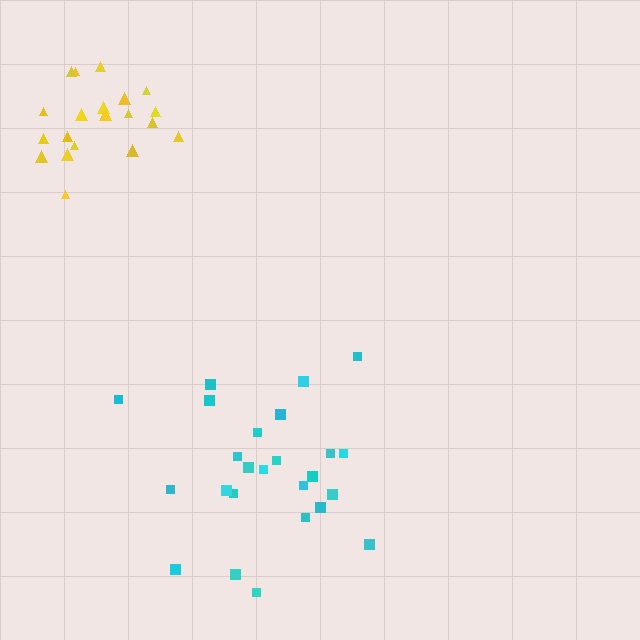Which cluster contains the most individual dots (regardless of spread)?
Cyan (25).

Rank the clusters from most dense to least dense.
yellow, cyan.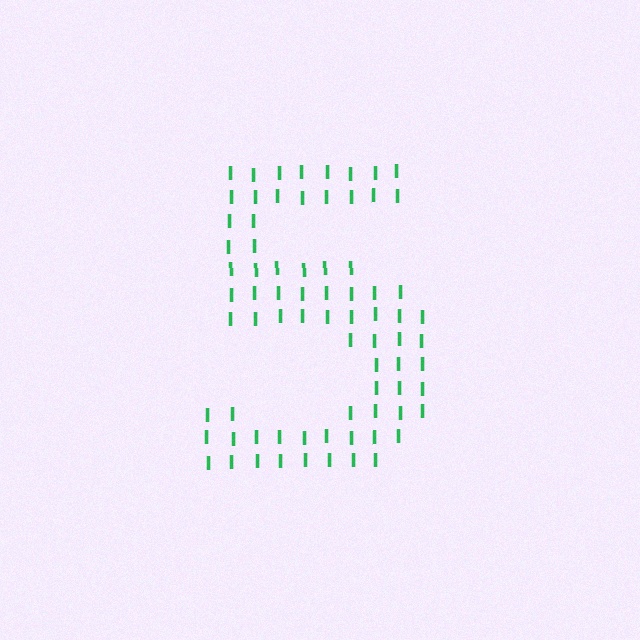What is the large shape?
The large shape is the digit 5.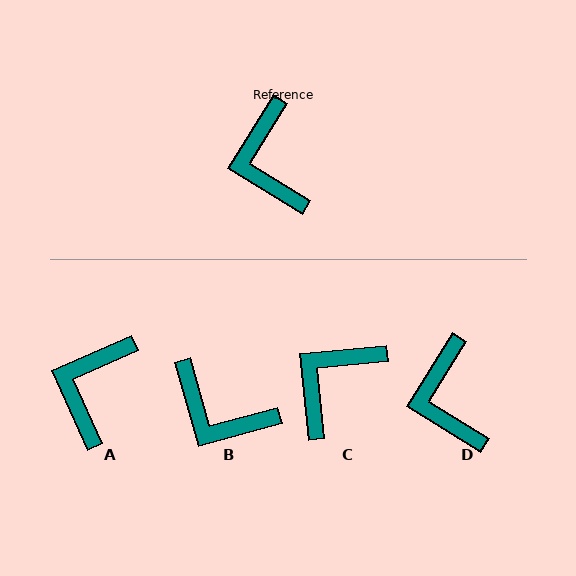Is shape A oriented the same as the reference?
No, it is off by about 34 degrees.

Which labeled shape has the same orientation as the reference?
D.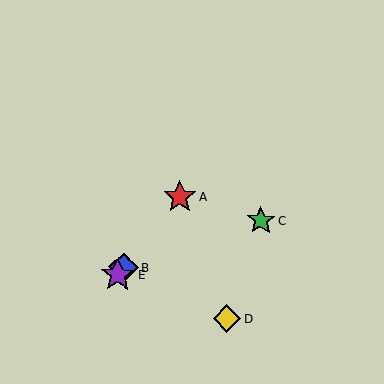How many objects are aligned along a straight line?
3 objects (A, B, E) are aligned along a straight line.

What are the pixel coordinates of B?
Object B is at (124, 267).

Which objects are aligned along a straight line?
Objects A, B, E are aligned along a straight line.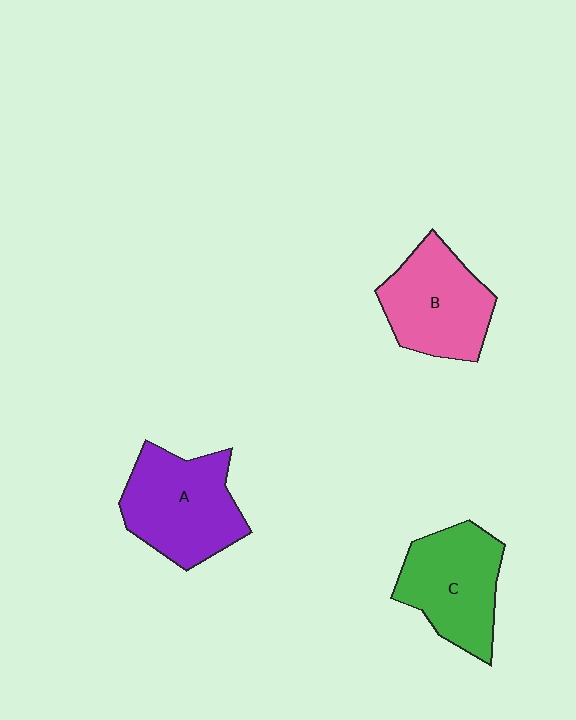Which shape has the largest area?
Shape A (purple).